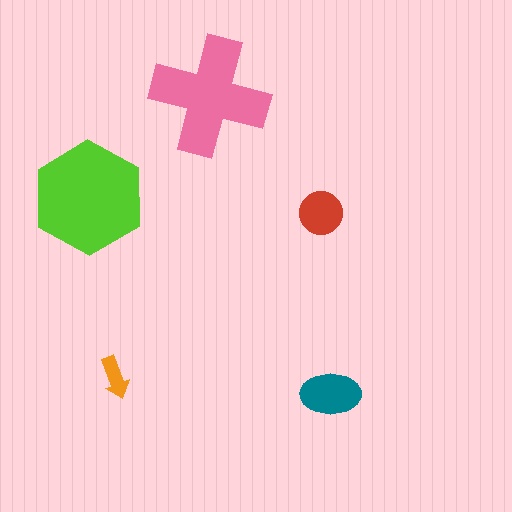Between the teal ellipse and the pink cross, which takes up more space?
The pink cross.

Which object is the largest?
The lime hexagon.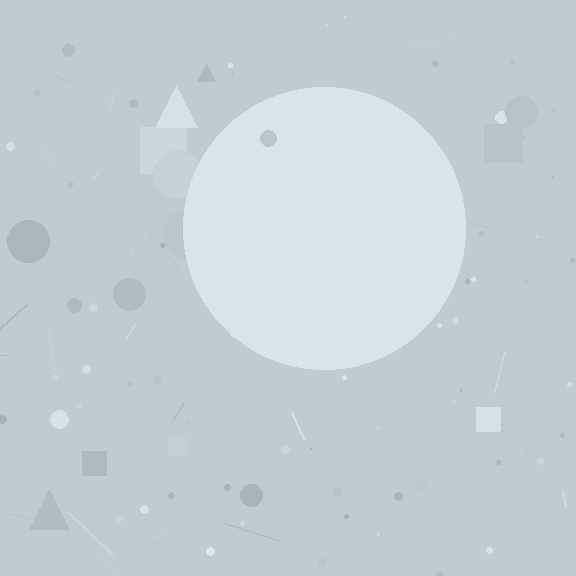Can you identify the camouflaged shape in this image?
The camouflaged shape is a circle.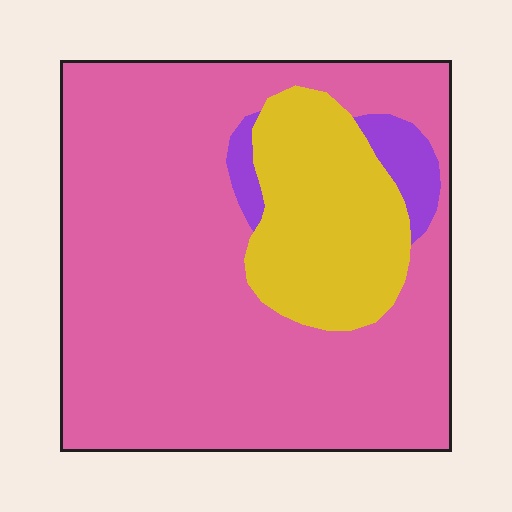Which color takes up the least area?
Purple, at roughly 5%.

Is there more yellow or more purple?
Yellow.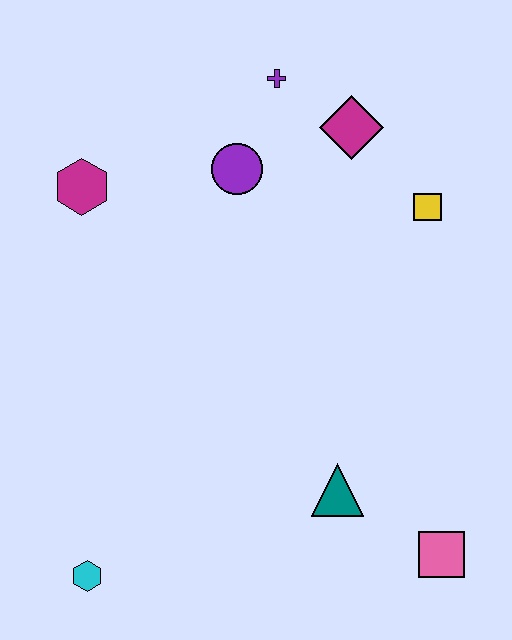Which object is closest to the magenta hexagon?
The purple circle is closest to the magenta hexagon.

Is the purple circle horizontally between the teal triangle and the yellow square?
No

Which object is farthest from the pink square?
The magenta hexagon is farthest from the pink square.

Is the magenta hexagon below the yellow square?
No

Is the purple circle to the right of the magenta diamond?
No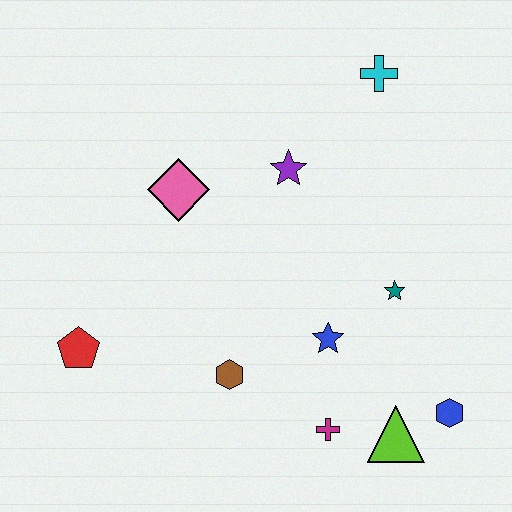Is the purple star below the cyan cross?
Yes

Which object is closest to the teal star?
The blue star is closest to the teal star.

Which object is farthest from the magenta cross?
The cyan cross is farthest from the magenta cross.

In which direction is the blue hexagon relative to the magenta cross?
The blue hexagon is to the right of the magenta cross.